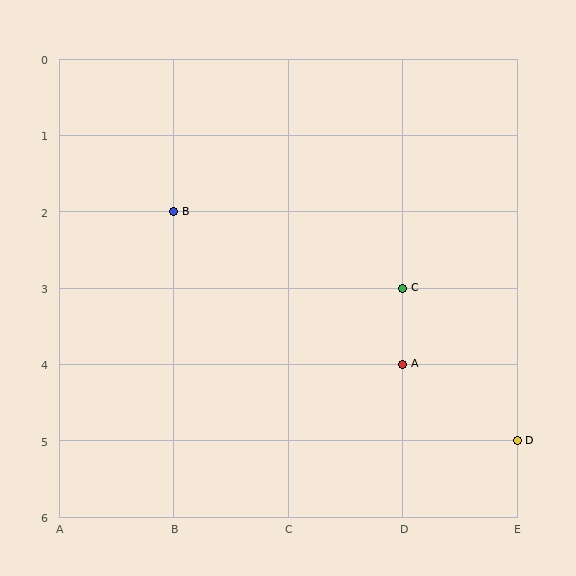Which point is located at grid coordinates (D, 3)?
Point C is at (D, 3).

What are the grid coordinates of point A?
Point A is at grid coordinates (D, 4).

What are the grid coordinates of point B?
Point B is at grid coordinates (B, 2).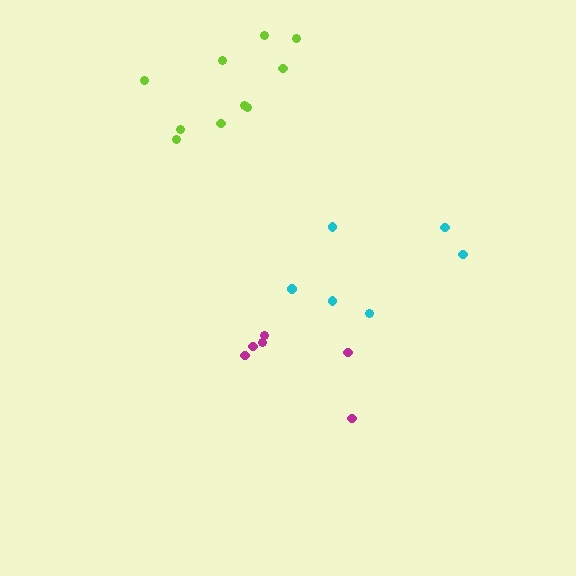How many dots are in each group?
Group 1: 6 dots, Group 2: 6 dots, Group 3: 10 dots (22 total).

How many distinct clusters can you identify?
There are 3 distinct clusters.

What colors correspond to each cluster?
The clusters are colored: cyan, magenta, lime.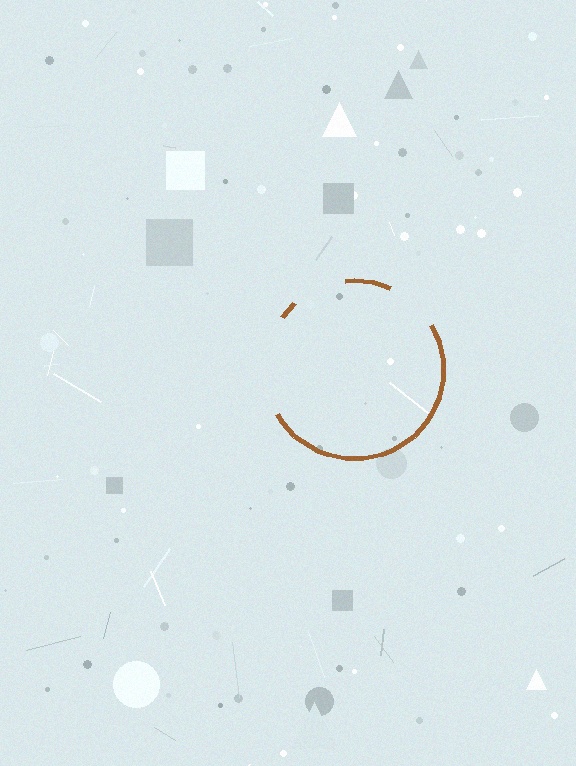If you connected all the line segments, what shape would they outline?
They would outline a circle.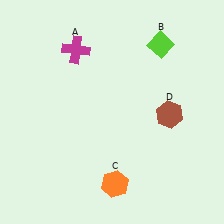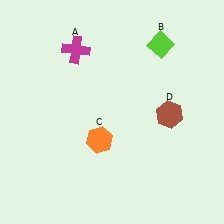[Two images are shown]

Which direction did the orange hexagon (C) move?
The orange hexagon (C) moved up.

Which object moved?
The orange hexagon (C) moved up.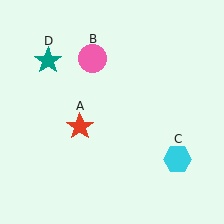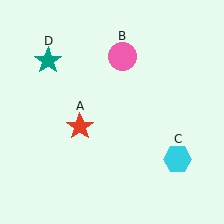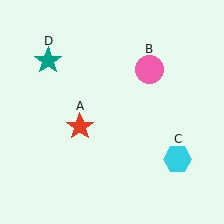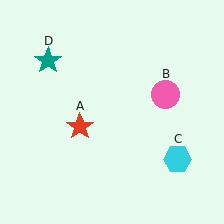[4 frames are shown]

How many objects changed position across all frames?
1 object changed position: pink circle (object B).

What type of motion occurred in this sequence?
The pink circle (object B) rotated clockwise around the center of the scene.